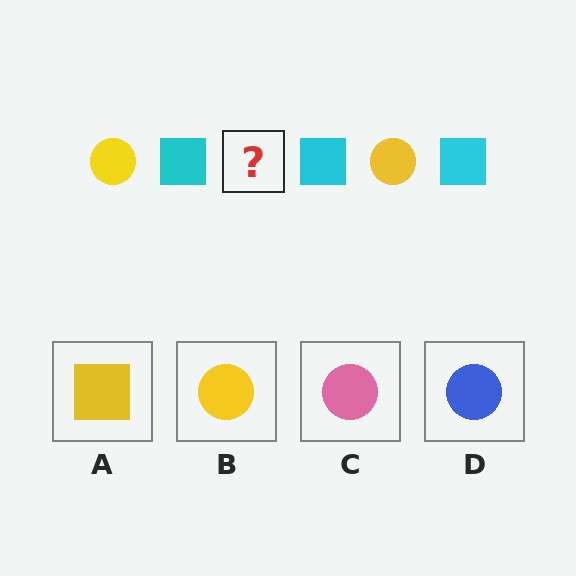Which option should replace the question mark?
Option B.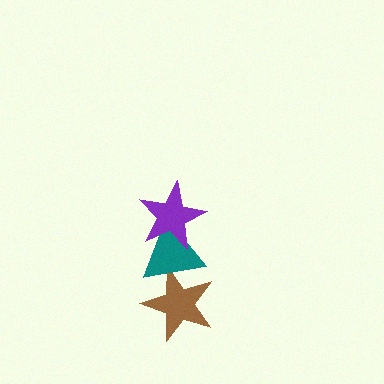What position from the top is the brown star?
The brown star is 3rd from the top.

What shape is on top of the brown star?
The teal triangle is on top of the brown star.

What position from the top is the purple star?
The purple star is 1st from the top.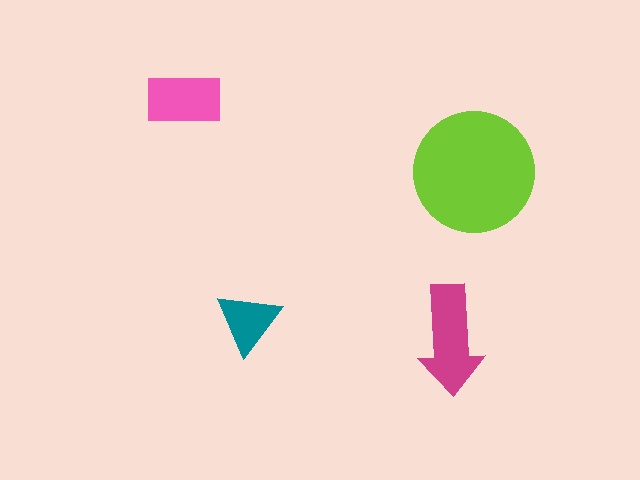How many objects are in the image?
There are 4 objects in the image.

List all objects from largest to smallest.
The lime circle, the magenta arrow, the pink rectangle, the teal triangle.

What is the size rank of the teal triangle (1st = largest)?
4th.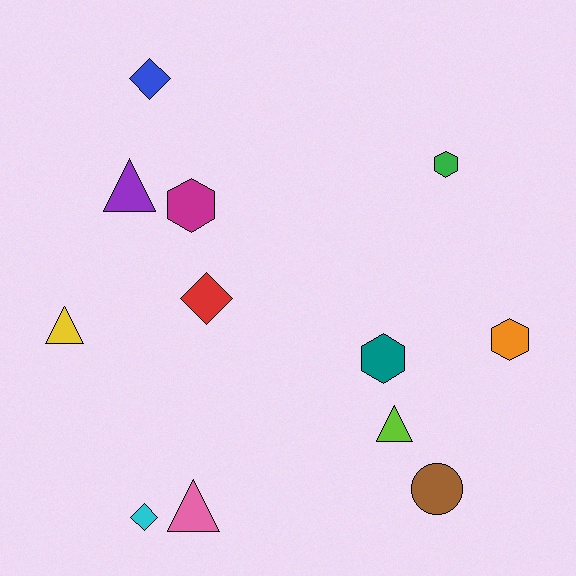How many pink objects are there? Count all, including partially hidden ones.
There is 1 pink object.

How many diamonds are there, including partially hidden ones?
There are 3 diamonds.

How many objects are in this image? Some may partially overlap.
There are 12 objects.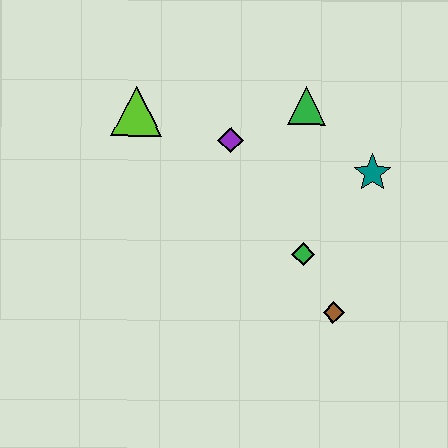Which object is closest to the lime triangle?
The purple diamond is closest to the lime triangle.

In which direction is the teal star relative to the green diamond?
The teal star is above the green diamond.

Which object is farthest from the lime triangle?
The brown diamond is farthest from the lime triangle.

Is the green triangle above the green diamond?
Yes